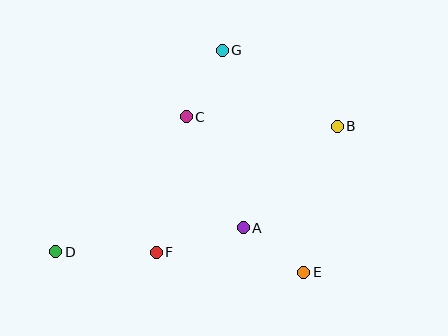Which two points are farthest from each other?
Points B and D are farthest from each other.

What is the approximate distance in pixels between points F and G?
The distance between F and G is approximately 213 pixels.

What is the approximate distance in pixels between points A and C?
The distance between A and C is approximately 125 pixels.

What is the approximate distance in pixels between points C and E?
The distance between C and E is approximately 195 pixels.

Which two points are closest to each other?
Points A and E are closest to each other.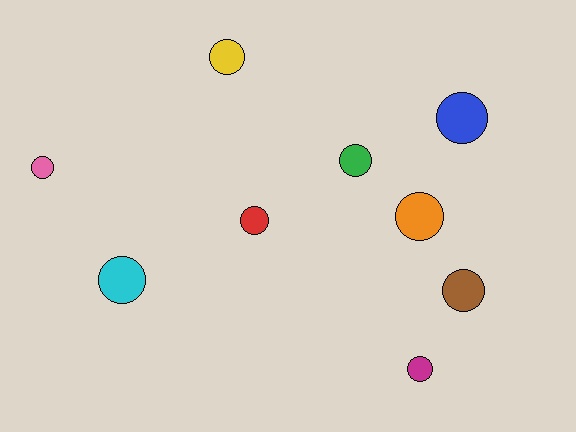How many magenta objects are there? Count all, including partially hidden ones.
There is 1 magenta object.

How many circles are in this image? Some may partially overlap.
There are 9 circles.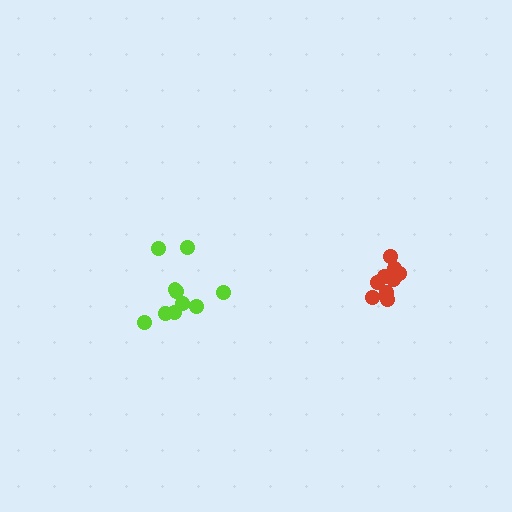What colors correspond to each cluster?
The clusters are colored: lime, red.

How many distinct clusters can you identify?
There are 2 distinct clusters.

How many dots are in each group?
Group 1: 10 dots, Group 2: 9 dots (19 total).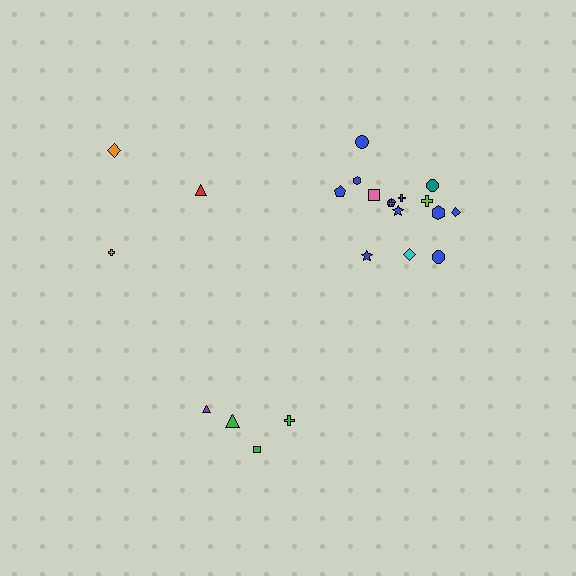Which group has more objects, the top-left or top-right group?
The top-right group.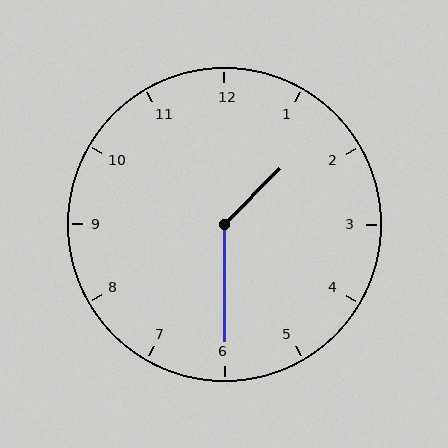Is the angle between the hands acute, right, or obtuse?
It is obtuse.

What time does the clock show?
1:30.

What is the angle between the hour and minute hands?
Approximately 135 degrees.